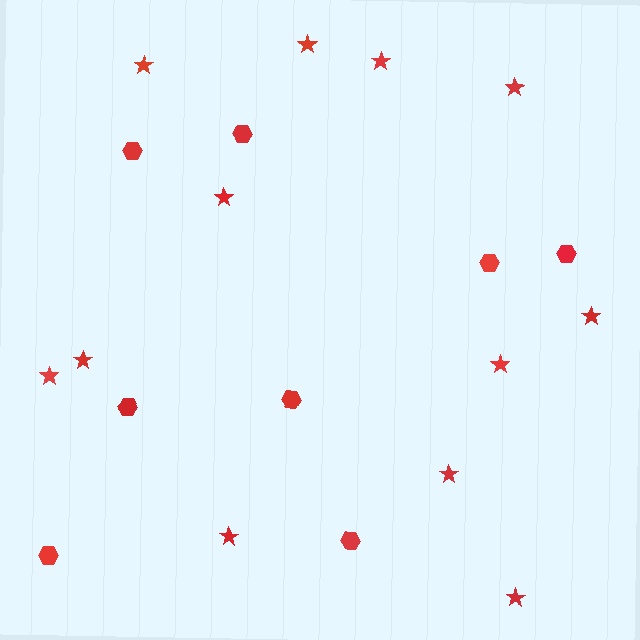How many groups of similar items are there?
There are 2 groups: one group of hexagons (8) and one group of stars (12).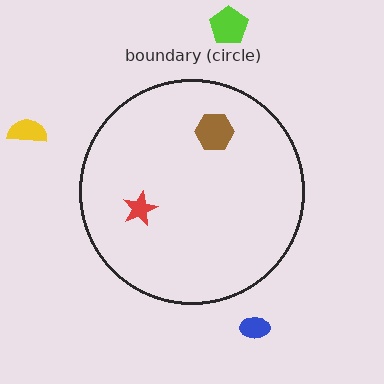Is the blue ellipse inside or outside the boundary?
Outside.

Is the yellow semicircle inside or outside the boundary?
Outside.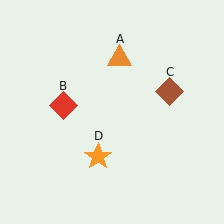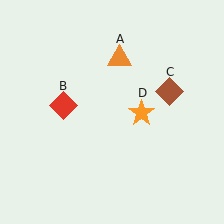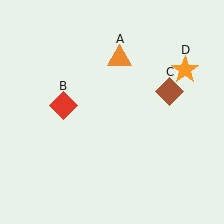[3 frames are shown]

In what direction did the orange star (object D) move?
The orange star (object D) moved up and to the right.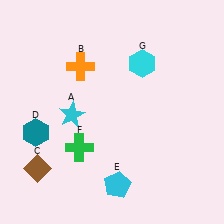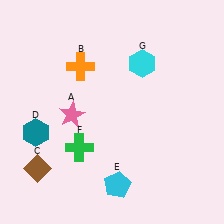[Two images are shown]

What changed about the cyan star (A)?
In Image 1, A is cyan. In Image 2, it changed to pink.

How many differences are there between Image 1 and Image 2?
There is 1 difference between the two images.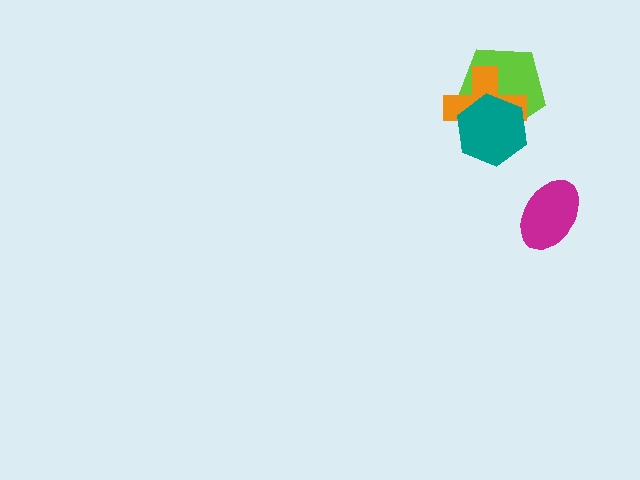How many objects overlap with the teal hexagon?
2 objects overlap with the teal hexagon.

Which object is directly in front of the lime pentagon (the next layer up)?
The orange cross is directly in front of the lime pentagon.